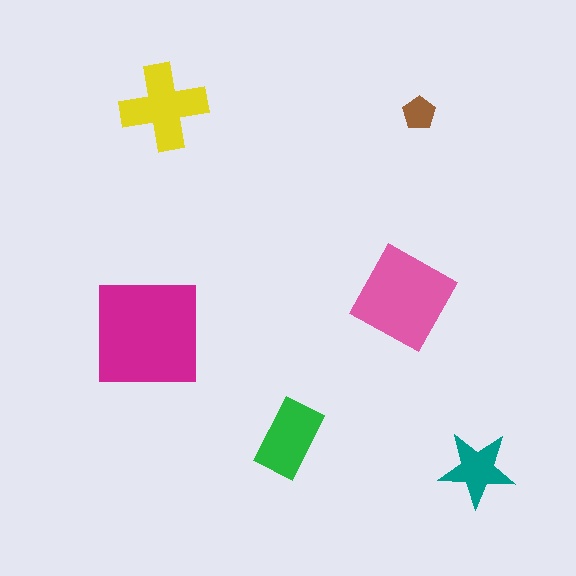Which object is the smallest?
The brown pentagon.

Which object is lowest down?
The teal star is bottommost.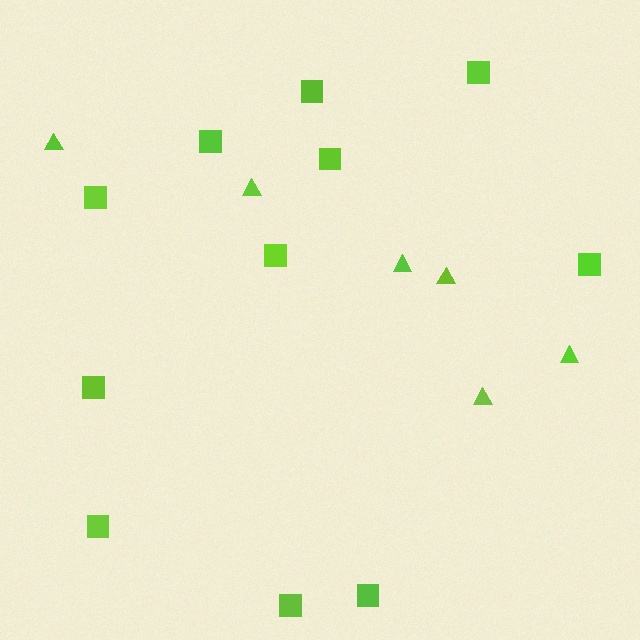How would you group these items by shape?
There are 2 groups: one group of squares (11) and one group of triangles (6).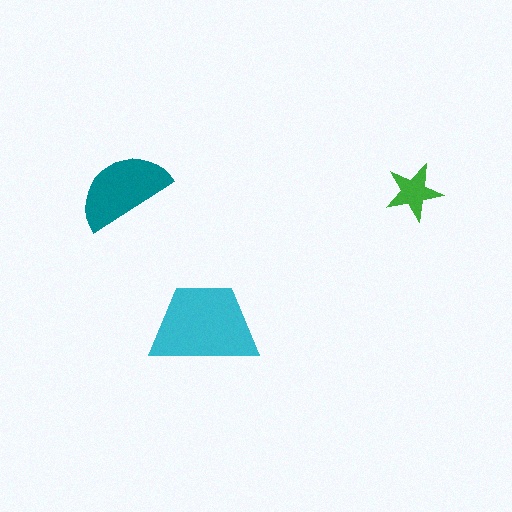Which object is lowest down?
The cyan trapezoid is bottommost.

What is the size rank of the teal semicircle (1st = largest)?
2nd.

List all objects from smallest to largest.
The green star, the teal semicircle, the cyan trapezoid.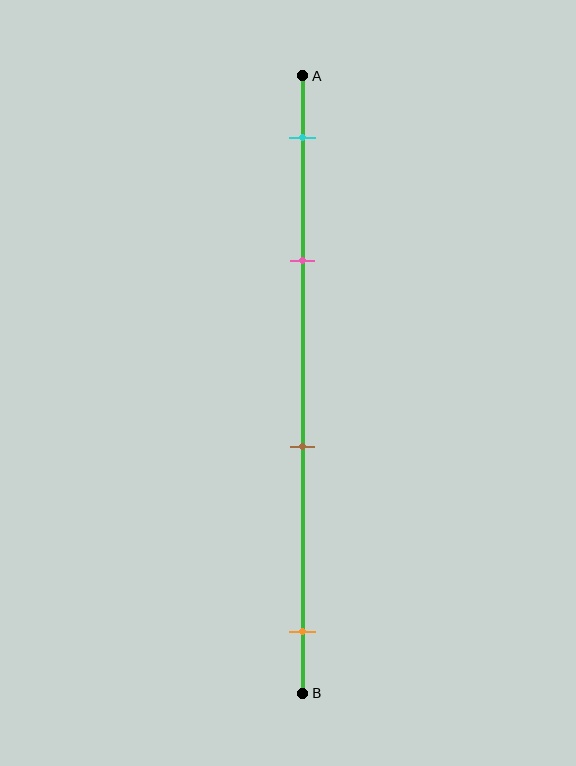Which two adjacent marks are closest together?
The cyan and pink marks are the closest adjacent pair.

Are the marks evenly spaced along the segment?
No, the marks are not evenly spaced.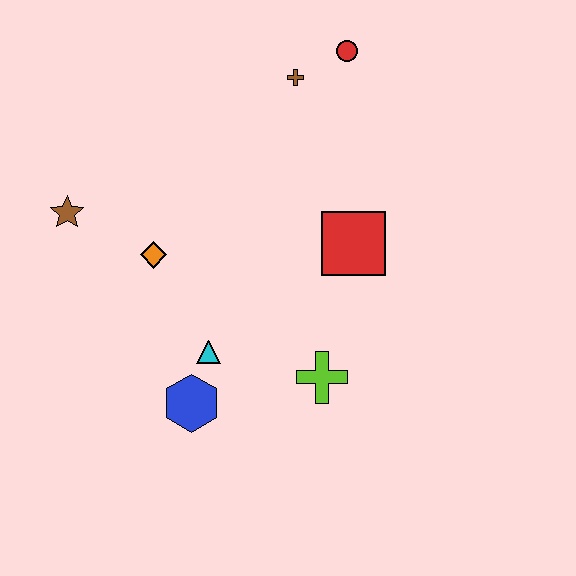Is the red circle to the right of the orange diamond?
Yes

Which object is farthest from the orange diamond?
The red circle is farthest from the orange diamond.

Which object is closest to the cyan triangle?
The blue hexagon is closest to the cyan triangle.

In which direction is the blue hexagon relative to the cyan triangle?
The blue hexagon is below the cyan triangle.